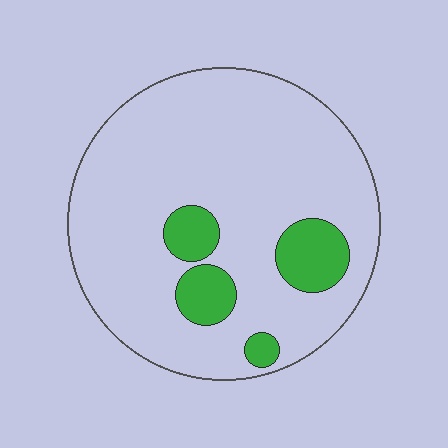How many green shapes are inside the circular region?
4.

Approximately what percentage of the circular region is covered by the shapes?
Approximately 15%.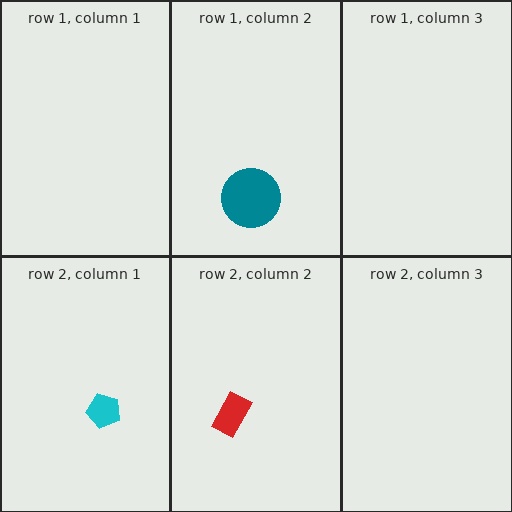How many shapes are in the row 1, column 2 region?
1.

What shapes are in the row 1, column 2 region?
The teal circle.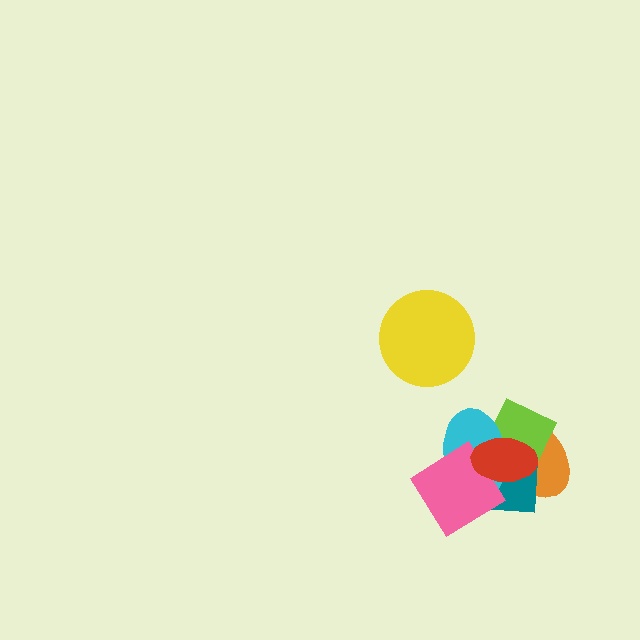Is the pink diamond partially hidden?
Yes, it is partially covered by another shape.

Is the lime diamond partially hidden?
Yes, it is partially covered by another shape.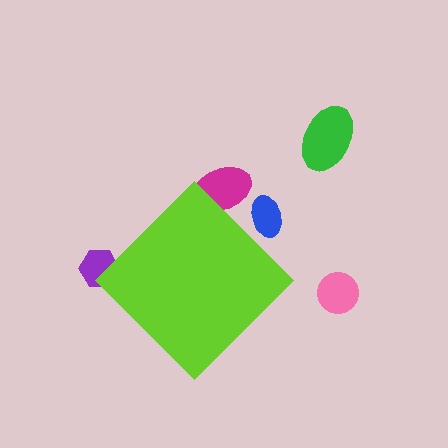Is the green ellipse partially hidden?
No, the green ellipse is fully visible.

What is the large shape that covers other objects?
A lime diamond.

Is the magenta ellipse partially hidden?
Yes, the magenta ellipse is partially hidden behind the lime diamond.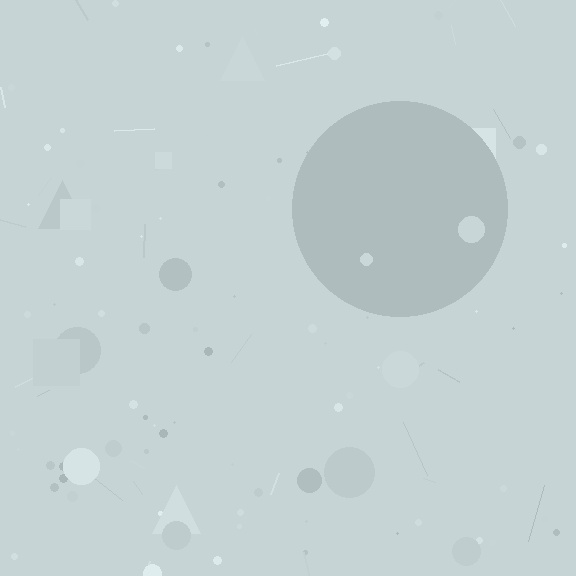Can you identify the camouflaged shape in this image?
The camouflaged shape is a circle.